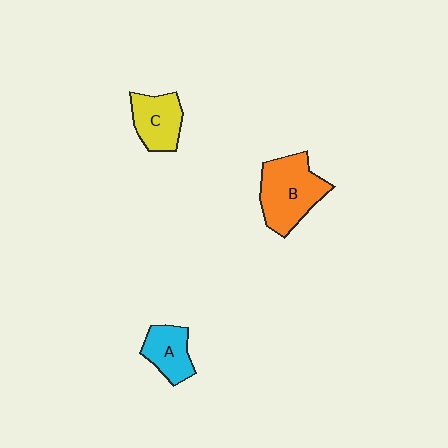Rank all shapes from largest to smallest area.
From largest to smallest: B (orange), C (yellow), A (cyan).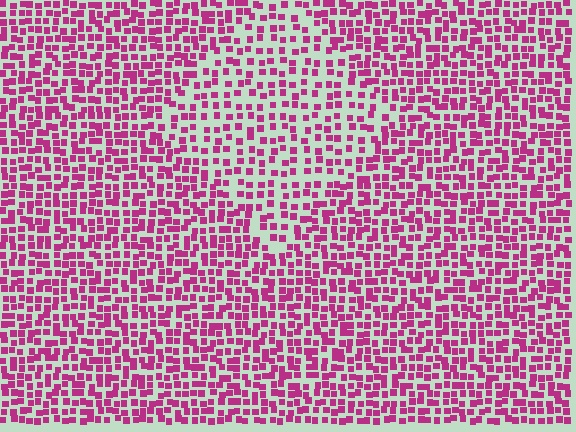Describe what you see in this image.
The image contains small magenta elements arranged at two different densities. A diamond-shaped region is visible where the elements are less densely packed than the surrounding area.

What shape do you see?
I see a diamond.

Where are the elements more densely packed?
The elements are more densely packed outside the diamond boundary.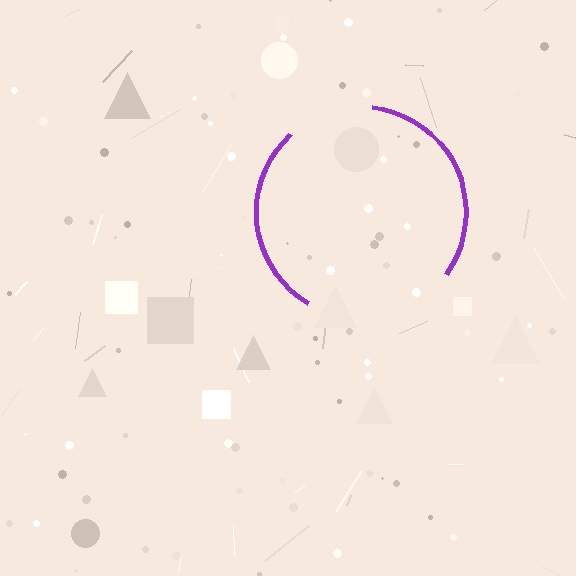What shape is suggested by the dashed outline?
The dashed outline suggests a circle.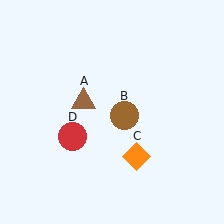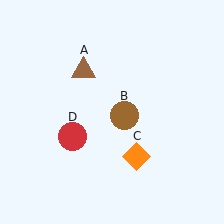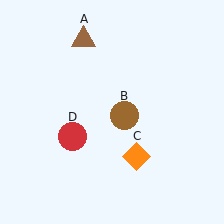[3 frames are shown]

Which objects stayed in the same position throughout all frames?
Brown circle (object B) and orange diamond (object C) and red circle (object D) remained stationary.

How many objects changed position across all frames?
1 object changed position: brown triangle (object A).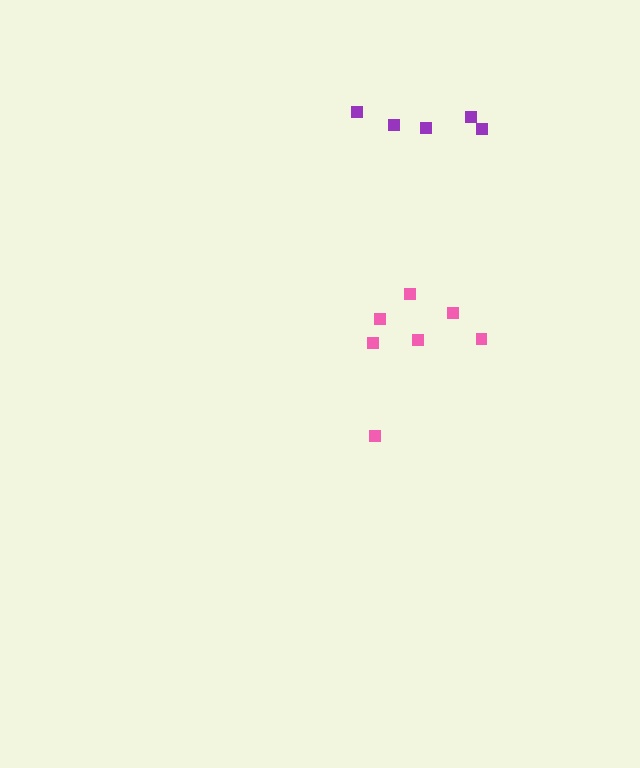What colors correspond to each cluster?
The clusters are colored: purple, pink.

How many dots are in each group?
Group 1: 5 dots, Group 2: 7 dots (12 total).